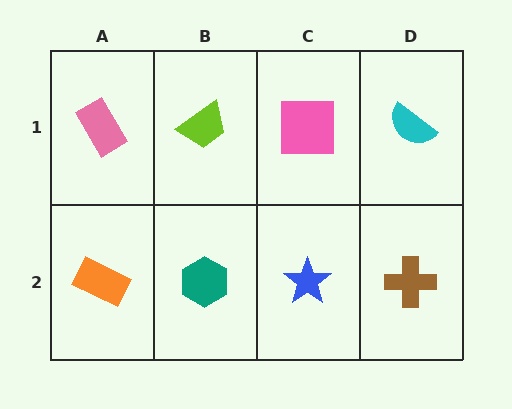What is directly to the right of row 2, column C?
A brown cross.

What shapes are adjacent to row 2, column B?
A lime trapezoid (row 1, column B), an orange rectangle (row 2, column A), a blue star (row 2, column C).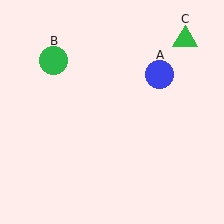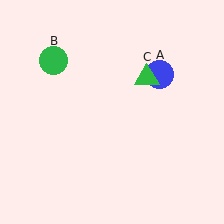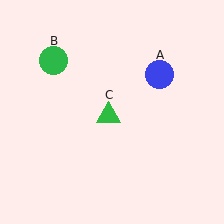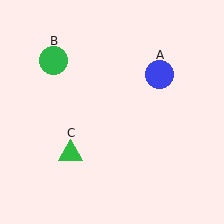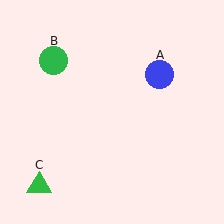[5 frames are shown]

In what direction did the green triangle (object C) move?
The green triangle (object C) moved down and to the left.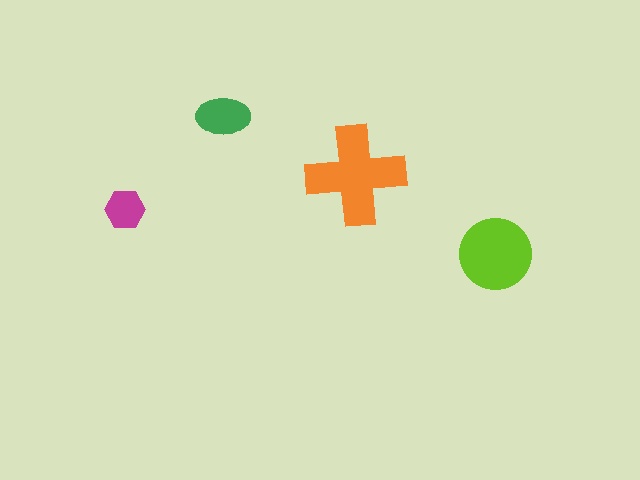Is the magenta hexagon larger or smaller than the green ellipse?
Smaller.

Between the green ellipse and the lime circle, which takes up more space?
The lime circle.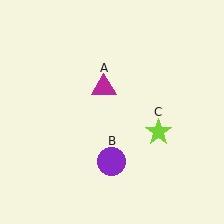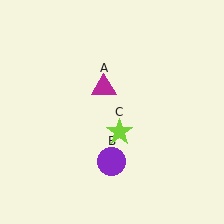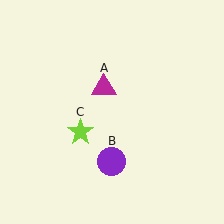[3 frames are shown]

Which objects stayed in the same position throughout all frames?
Magenta triangle (object A) and purple circle (object B) remained stationary.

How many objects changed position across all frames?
1 object changed position: lime star (object C).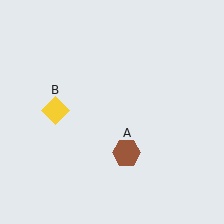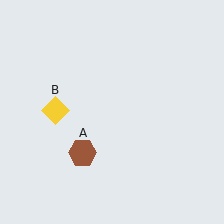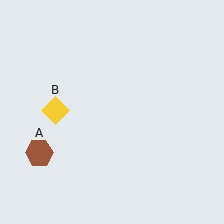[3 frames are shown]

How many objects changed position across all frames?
1 object changed position: brown hexagon (object A).